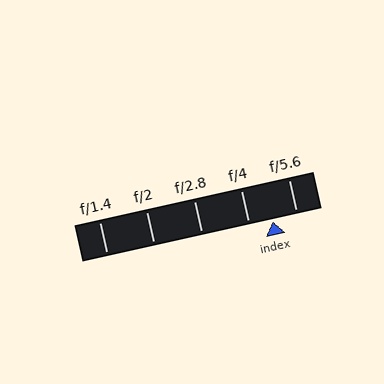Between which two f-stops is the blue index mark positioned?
The index mark is between f/4 and f/5.6.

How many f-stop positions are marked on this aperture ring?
There are 5 f-stop positions marked.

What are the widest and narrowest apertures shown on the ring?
The widest aperture shown is f/1.4 and the narrowest is f/5.6.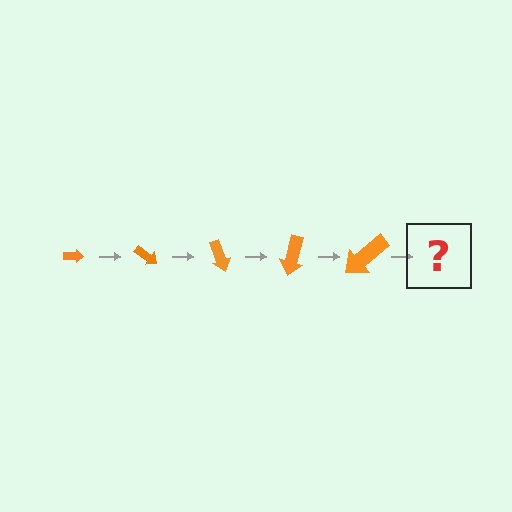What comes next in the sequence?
The next element should be an arrow, larger than the previous one and rotated 175 degrees from the start.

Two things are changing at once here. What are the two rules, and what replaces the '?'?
The two rules are that the arrow grows larger each step and it rotates 35 degrees each step. The '?' should be an arrow, larger than the previous one and rotated 175 degrees from the start.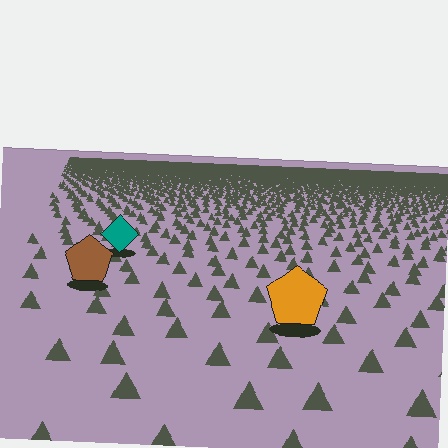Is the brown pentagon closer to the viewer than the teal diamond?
Yes. The brown pentagon is closer — you can tell from the texture gradient: the ground texture is coarser near it.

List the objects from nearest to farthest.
From nearest to farthest: the orange pentagon, the brown pentagon, the teal diamond.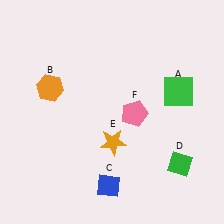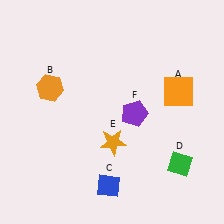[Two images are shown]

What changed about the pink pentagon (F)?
In Image 1, F is pink. In Image 2, it changed to purple.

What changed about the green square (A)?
In Image 1, A is green. In Image 2, it changed to orange.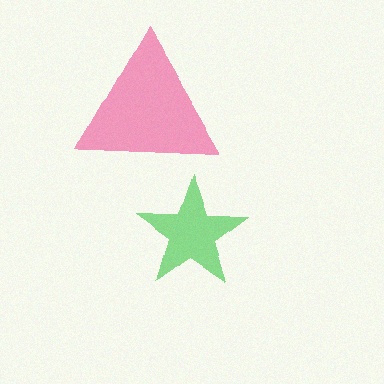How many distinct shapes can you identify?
There are 2 distinct shapes: a green star, a pink triangle.